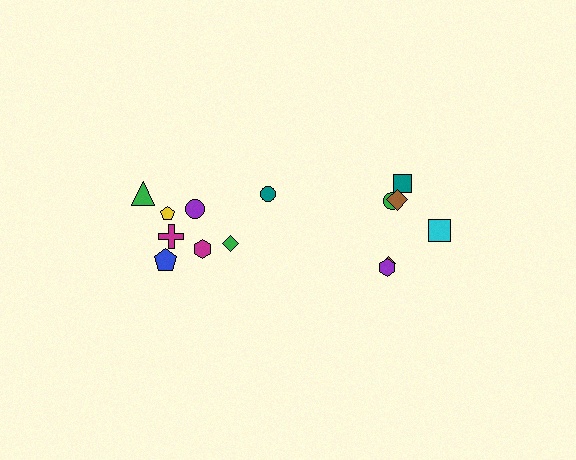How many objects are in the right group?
There are 6 objects.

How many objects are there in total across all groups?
There are 14 objects.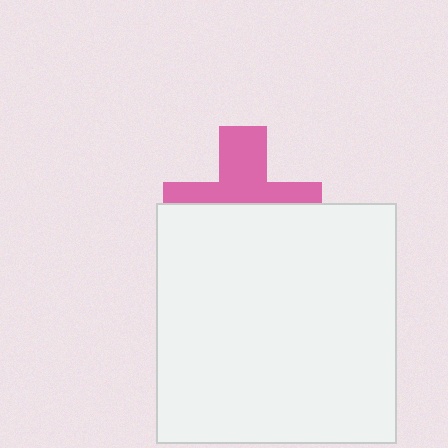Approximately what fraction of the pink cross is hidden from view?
Roughly 52% of the pink cross is hidden behind the white square.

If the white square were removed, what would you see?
You would see the complete pink cross.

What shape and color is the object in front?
The object in front is a white square.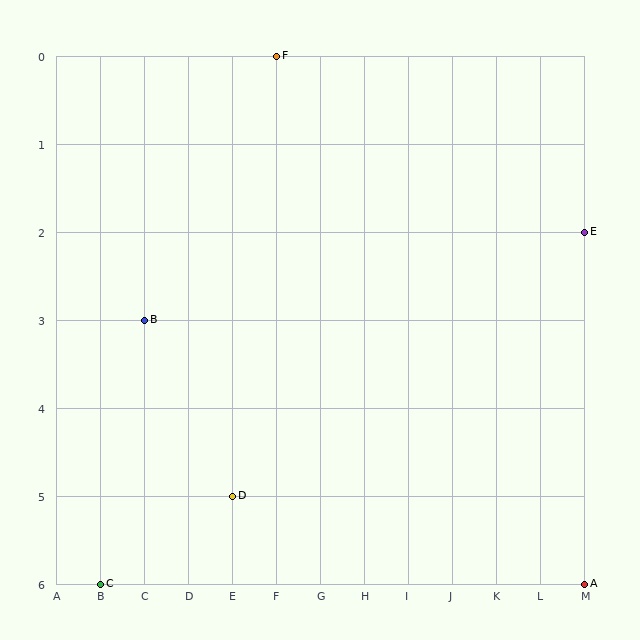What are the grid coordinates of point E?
Point E is at grid coordinates (M, 2).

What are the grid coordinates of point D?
Point D is at grid coordinates (E, 5).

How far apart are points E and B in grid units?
Points E and B are 10 columns and 1 row apart (about 10.0 grid units diagonally).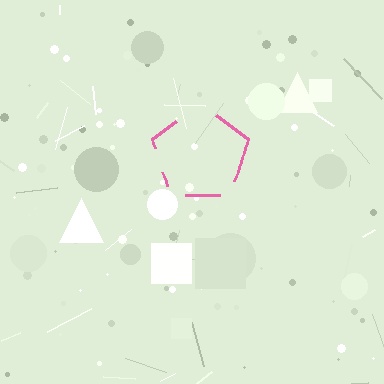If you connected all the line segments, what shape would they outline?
They would outline a pentagon.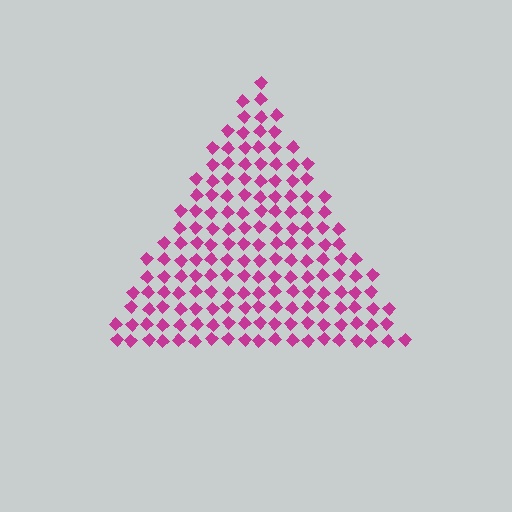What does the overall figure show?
The overall figure shows a triangle.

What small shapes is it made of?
It is made of small diamonds.